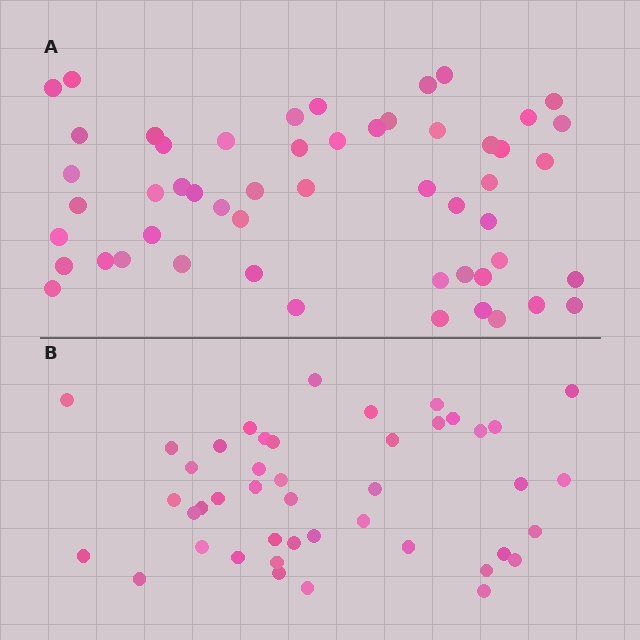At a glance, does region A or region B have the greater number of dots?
Region A (the top region) has more dots.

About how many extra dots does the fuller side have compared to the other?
Region A has roughly 8 or so more dots than region B.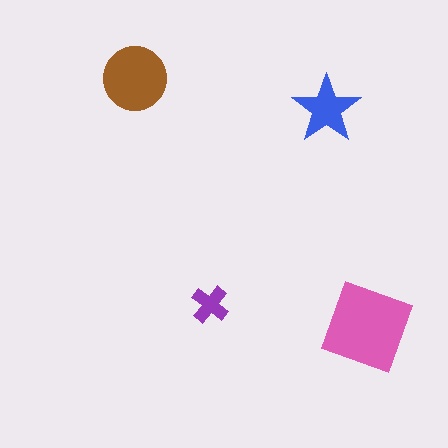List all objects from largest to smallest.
The pink diamond, the brown circle, the blue star, the purple cross.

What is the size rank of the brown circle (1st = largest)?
2nd.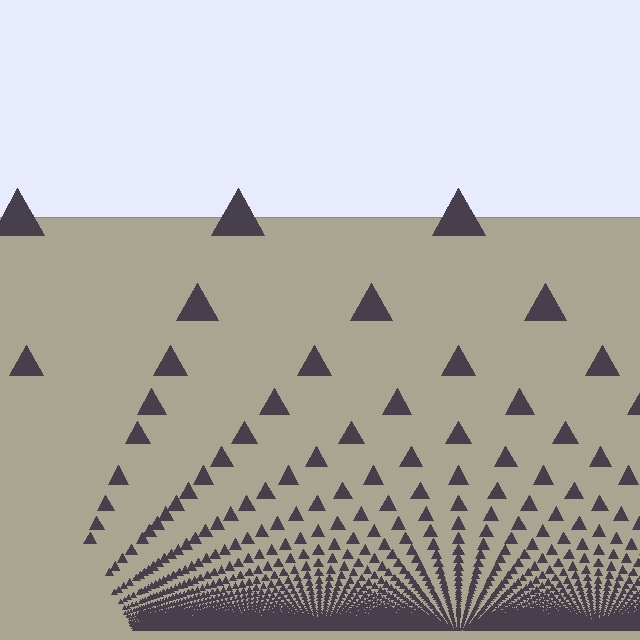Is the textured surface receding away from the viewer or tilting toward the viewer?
The surface appears to tilt toward the viewer. Texture elements get larger and sparser toward the top.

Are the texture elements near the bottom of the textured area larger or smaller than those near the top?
Smaller. The gradient is inverted — elements near the bottom are smaller and denser.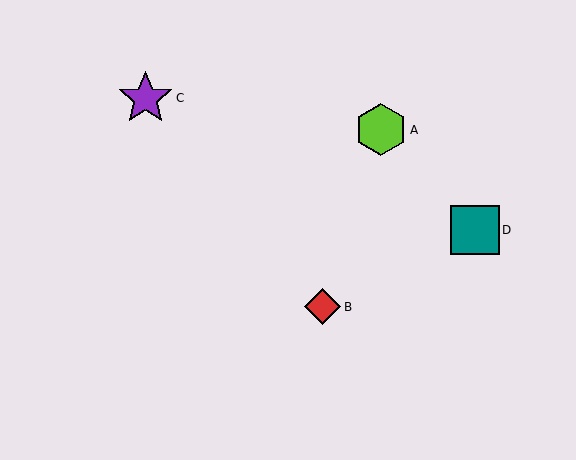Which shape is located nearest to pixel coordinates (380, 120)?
The lime hexagon (labeled A) at (381, 130) is nearest to that location.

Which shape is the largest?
The purple star (labeled C) is the largest.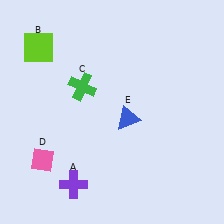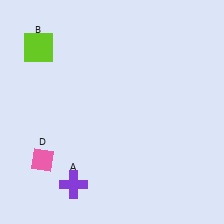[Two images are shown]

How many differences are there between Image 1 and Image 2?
There are 2 differences between the two images.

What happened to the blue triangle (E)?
The blue triangle (E) was removed in Image 2. It was in the bottom-right area of Image 1.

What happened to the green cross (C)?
The green cross (C) was removed in Image 2. It was in the top-left area of Image 1.